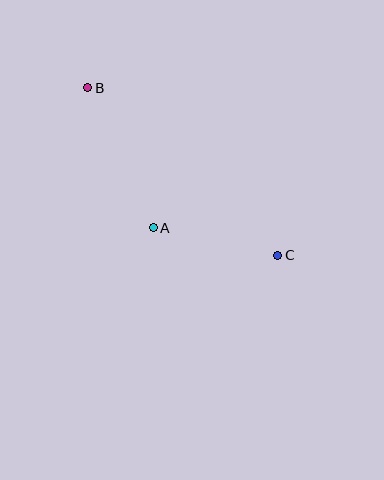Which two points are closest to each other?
Points A and C are closest to each other.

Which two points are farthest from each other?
Points B and C are farthest from each other.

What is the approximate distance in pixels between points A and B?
The distance between A and B is approximately 155 pixels.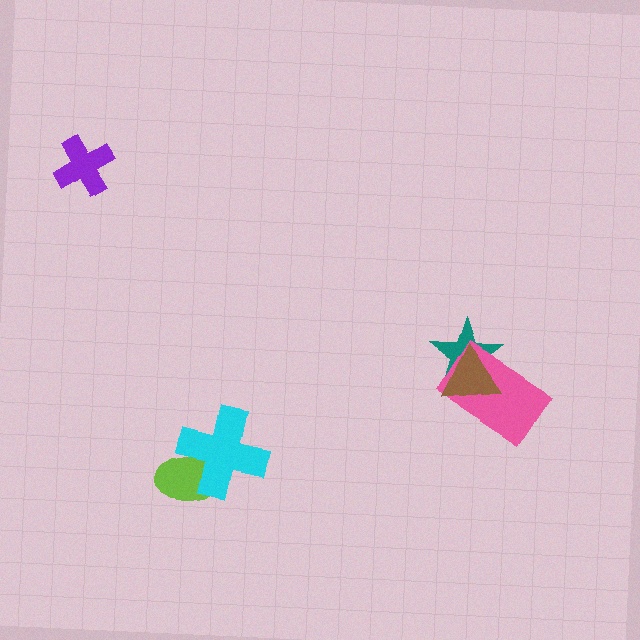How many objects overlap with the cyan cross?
1 object overlaps with the cyan cross.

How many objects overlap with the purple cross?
0 objects overlap with the purple cross.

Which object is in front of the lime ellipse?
The cyan cross is in front of the lime ellipse.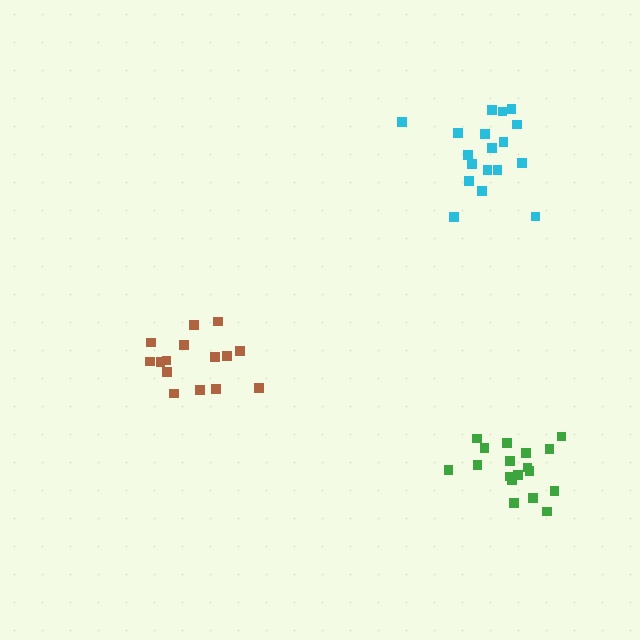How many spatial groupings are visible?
There are 3 spatial groupings.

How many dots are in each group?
Group 1: 18 dots, Group 2: 18 dots, Group 3: 15 dots (51 total).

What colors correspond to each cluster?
The clusters are colored: green, cyan, brown.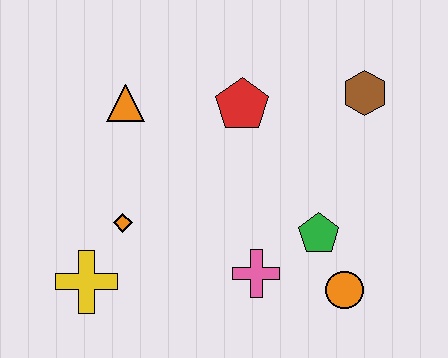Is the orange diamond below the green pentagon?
No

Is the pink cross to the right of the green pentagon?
No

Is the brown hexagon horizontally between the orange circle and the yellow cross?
No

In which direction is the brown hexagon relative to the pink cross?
The brown hexagon is above the pink cross.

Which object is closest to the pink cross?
The green pentagon is closest to the pink cross.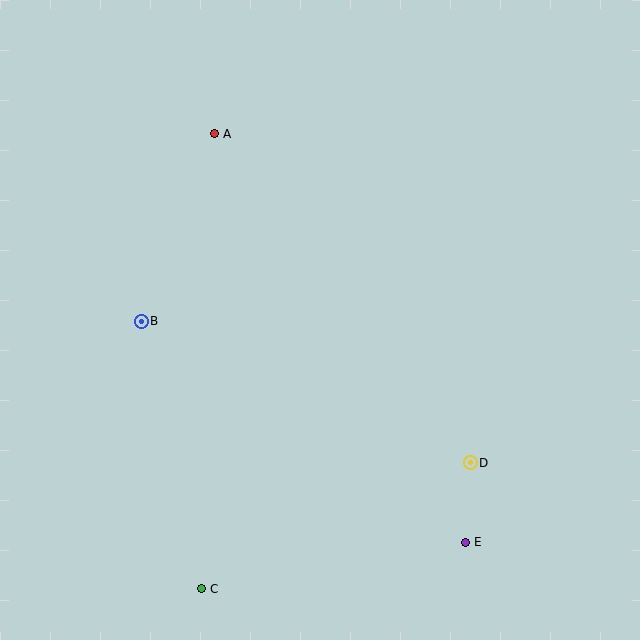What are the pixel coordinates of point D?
Point D is at (470, 463).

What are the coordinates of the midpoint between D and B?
The midpoint between D and B is at (306, 392).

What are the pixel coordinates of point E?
Point E is at (465, 542).